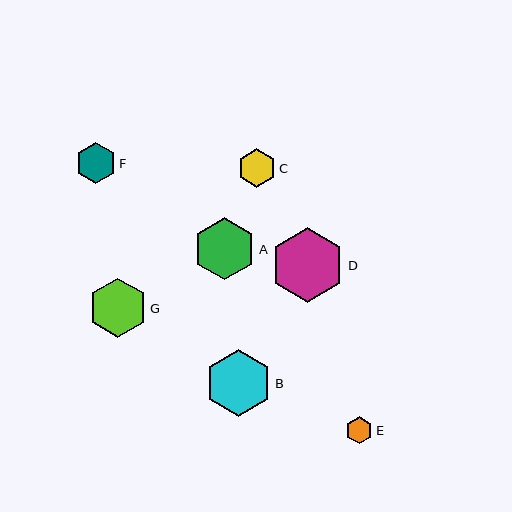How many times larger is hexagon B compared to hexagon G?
Hexagon B is approximately 1.1 times the size of hexagon G.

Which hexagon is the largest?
Hexagon D is the largest with a size of approximately 74 pixels.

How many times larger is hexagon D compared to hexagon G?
Hexagon D is approximately 1.3 times the size of hexagon G.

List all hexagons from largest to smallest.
From largest to smallest: D, B, A, G, F, C, E.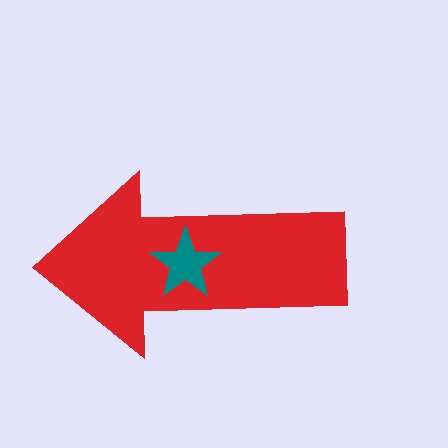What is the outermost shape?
The red arrow.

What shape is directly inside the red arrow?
The teal star.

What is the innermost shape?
The teal star.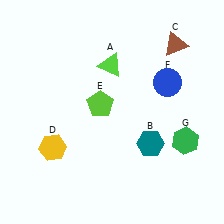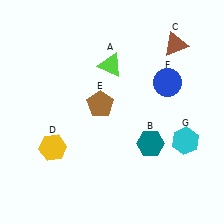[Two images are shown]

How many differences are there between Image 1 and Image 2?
There are 2 differences between the two images.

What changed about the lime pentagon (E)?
In Image 1, E is lime. In Image 2, it changed to brown.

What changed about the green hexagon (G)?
In Image 1, G is green. In Image 2, it changed to cyan.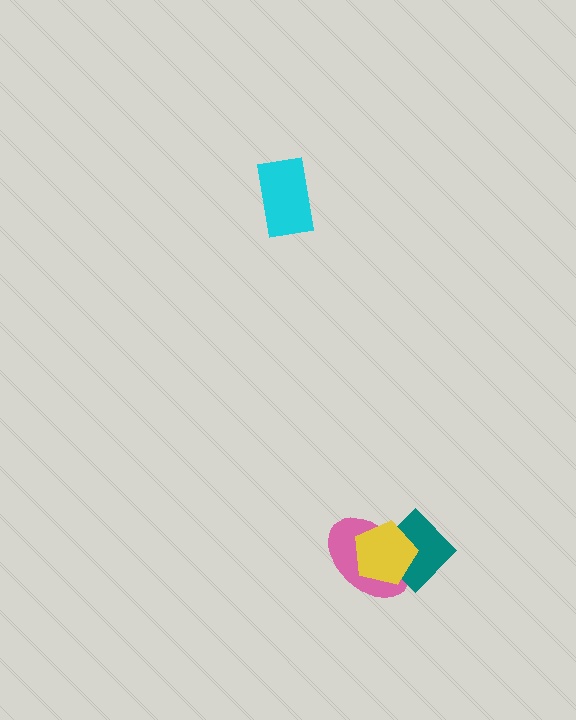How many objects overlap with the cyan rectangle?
0 objects overlap with the cyan rectangle.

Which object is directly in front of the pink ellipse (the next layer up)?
The teal diamond is directly in front of the pink ellipse.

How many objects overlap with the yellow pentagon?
2 objects overlap with the yellow pentagon.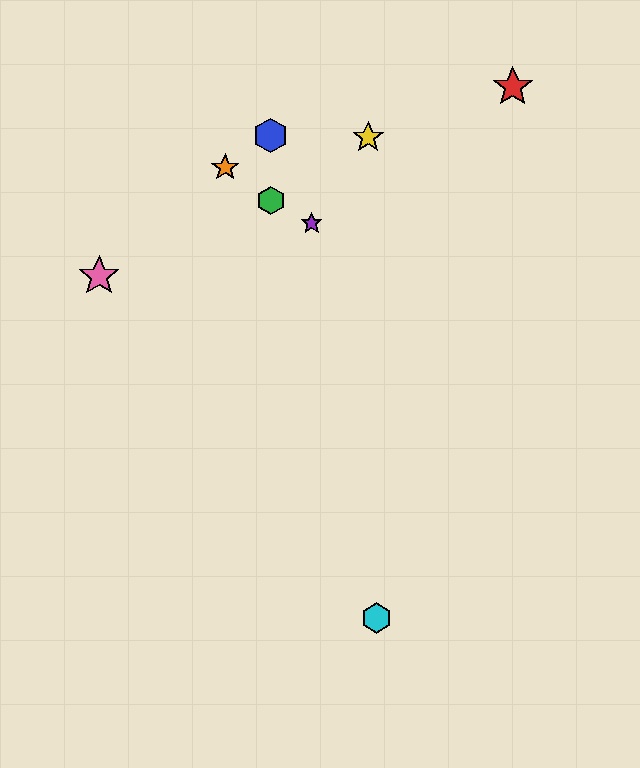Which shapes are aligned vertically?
The blue hexagon, the green hexagon are aligned vertically.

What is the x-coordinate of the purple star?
The purple star is at x≈312.